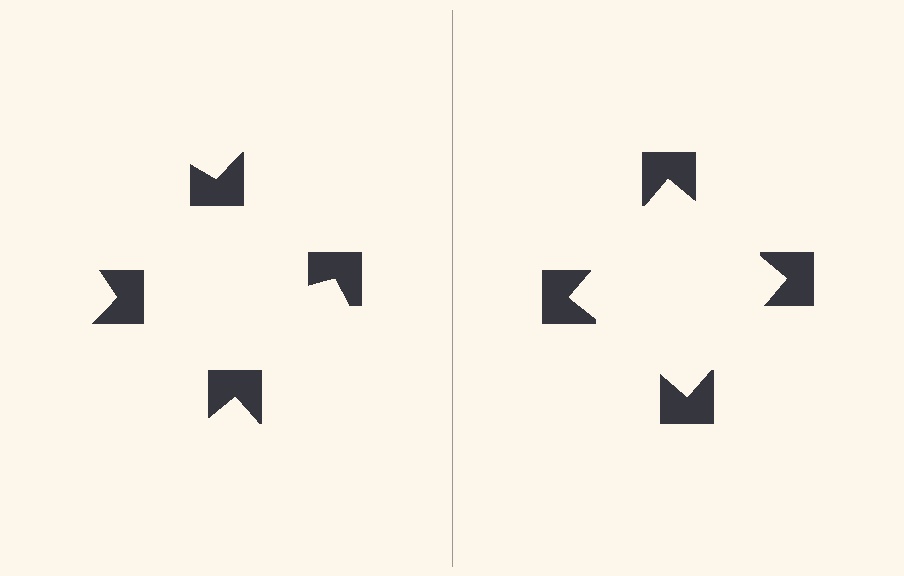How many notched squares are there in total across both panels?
8 — 4 on each side.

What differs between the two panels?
The notched squares are positioned identically on both sides; only the wedge orientations differ. On the right they align to a square; on the left they are misaligned.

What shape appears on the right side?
An illusory square.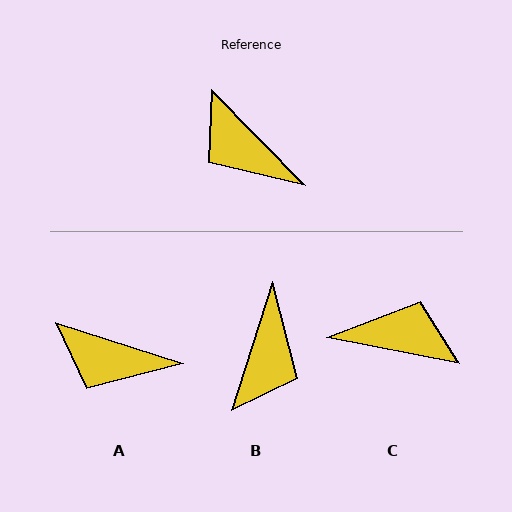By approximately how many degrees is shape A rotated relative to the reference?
Approximately 28 degrees counter-clockwise.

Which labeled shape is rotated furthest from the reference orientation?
C, about 146 degrees away.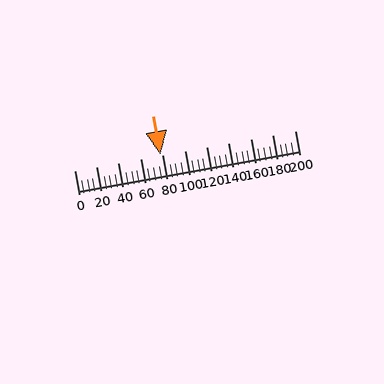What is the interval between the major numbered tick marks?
The major tick marks are spaced 20 units apart.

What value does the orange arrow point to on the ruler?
The orange arrow points to approximately 78.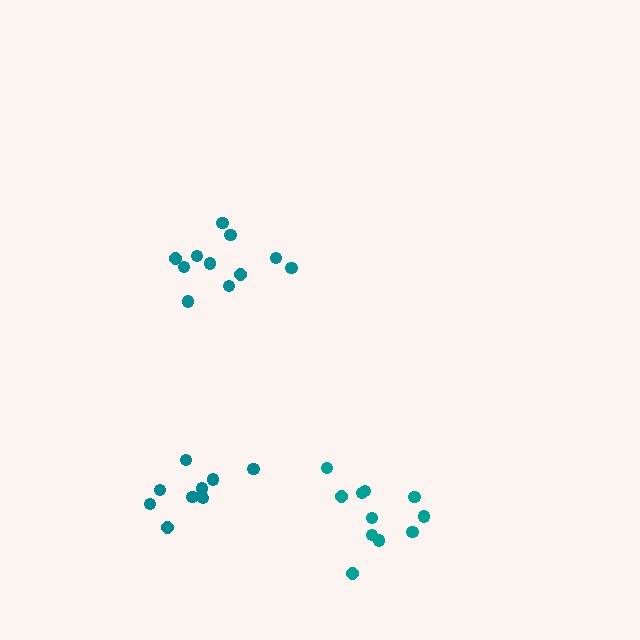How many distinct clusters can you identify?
There are 3 distinct clusters.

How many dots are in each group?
Group 1: 11 dots, Group 2: 11 dots, Group 3: 9 dots (31 total).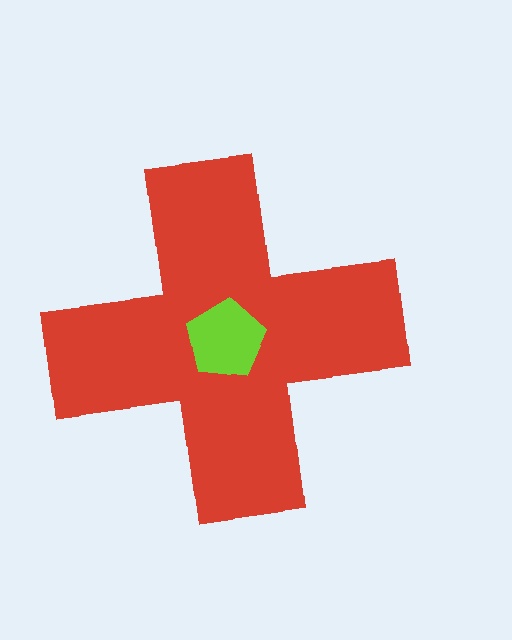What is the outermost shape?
The red cross.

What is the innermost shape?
The lime pentagon.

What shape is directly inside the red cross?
The lime pentagon.